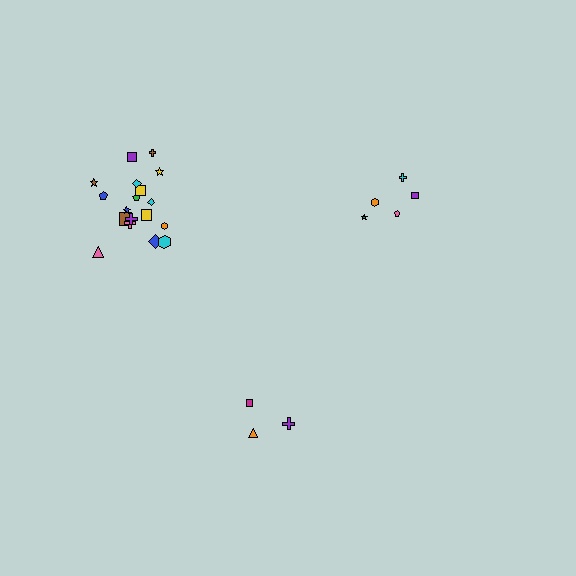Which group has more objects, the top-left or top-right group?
The top-left group.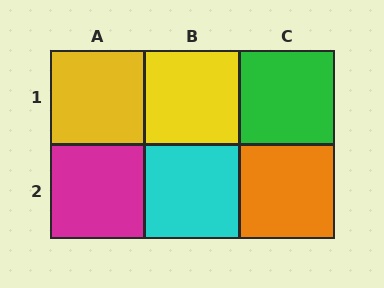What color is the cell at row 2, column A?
Magenta.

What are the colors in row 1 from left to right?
Yellow, yellow, green.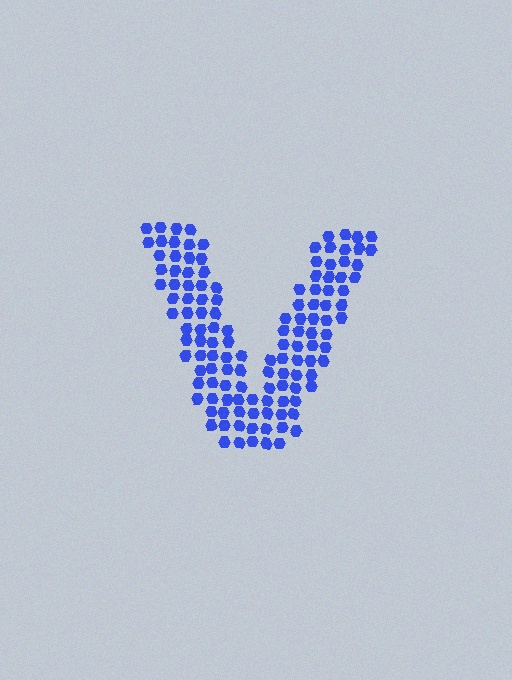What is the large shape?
The large shape is the letter V.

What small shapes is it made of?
It is made of small hexagons.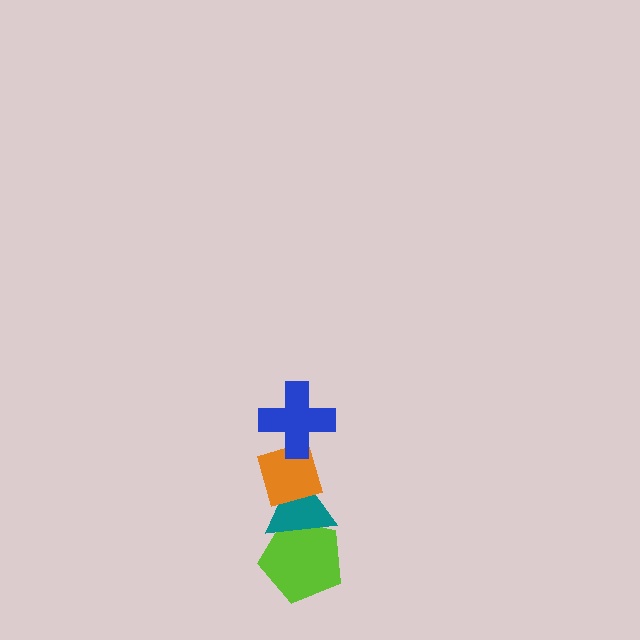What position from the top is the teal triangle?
The teal triangle is 3rd from the top.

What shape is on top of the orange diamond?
The blue cross is on top of the orange diamond.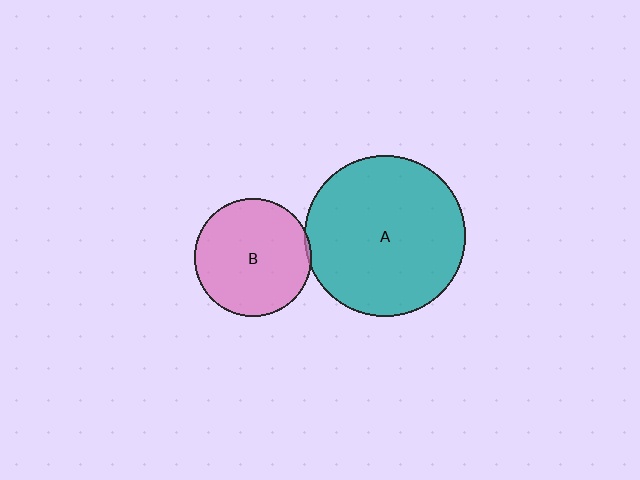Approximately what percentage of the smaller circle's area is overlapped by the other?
Approximately 5%.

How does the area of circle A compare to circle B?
Approximately 1.9 times.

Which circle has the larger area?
Circle A (teal).